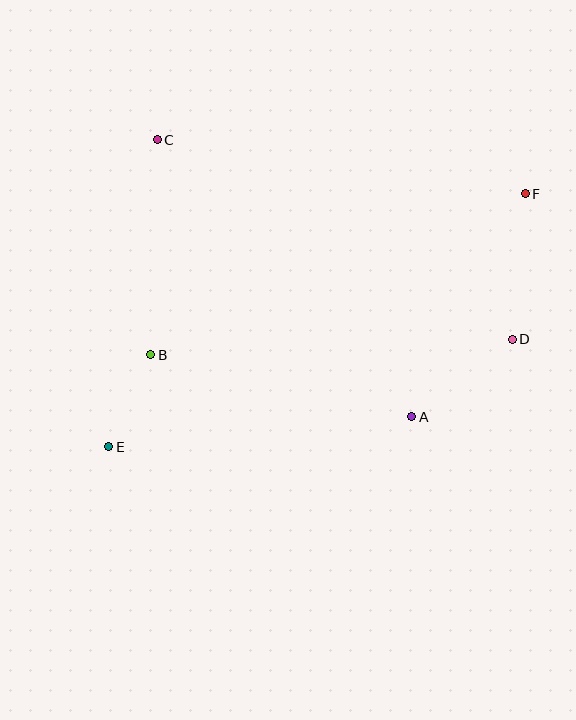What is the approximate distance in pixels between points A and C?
The distance between A and C is approximately 376 pixels.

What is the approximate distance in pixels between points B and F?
The distance between B and F is approximately 408 pixels.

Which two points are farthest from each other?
Points E and F are farthest from each other.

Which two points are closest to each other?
Points B and E are closest to each other.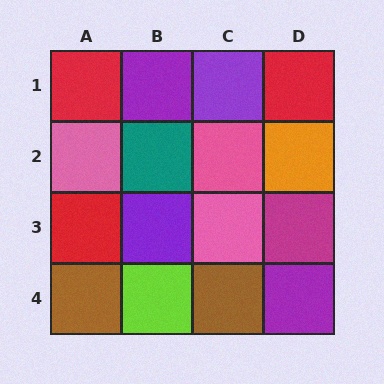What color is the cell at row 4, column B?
Lime.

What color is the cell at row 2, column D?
Orange.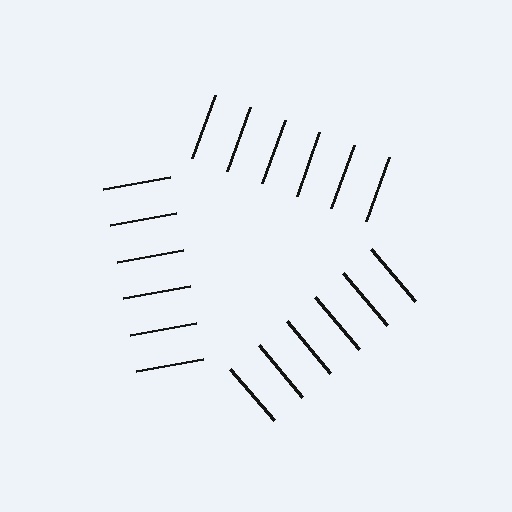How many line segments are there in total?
18 — 6 along each of the 3 edges.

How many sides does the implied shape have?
3 sides — the line-ends trace a triangle.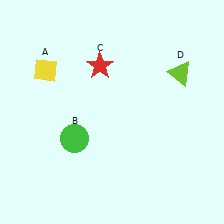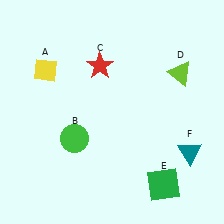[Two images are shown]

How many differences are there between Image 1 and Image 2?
There are 2 differences between the two images.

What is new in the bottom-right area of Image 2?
A green square (E) was added in the bottom-right area of Image 2.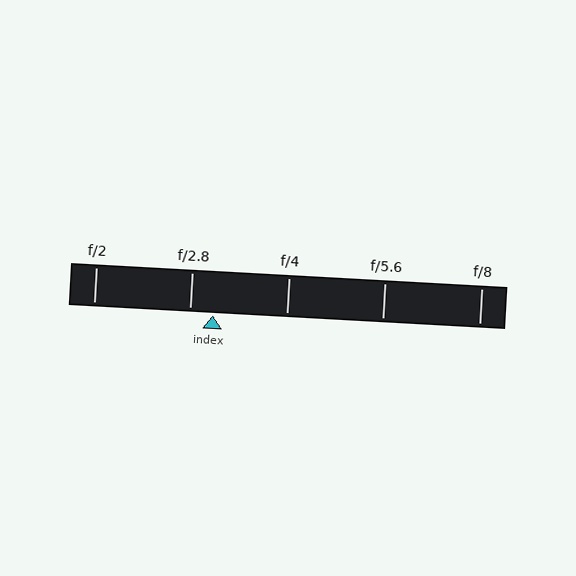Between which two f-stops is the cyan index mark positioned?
The index mark is between f/2.8 and f/4.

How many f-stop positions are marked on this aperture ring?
There are 5 f-stop positions marked.